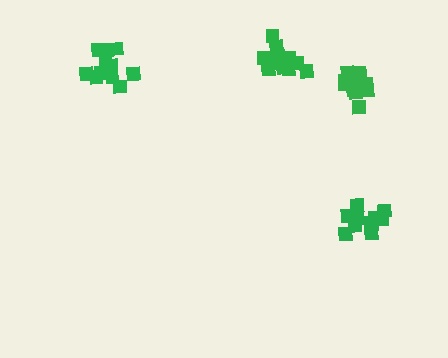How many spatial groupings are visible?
There are 4 spatial groupings.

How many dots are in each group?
Group 1: 11 dots, Group 2: 11 dots, Group 3: 11 dots, Group 4: 11 dots (44 total).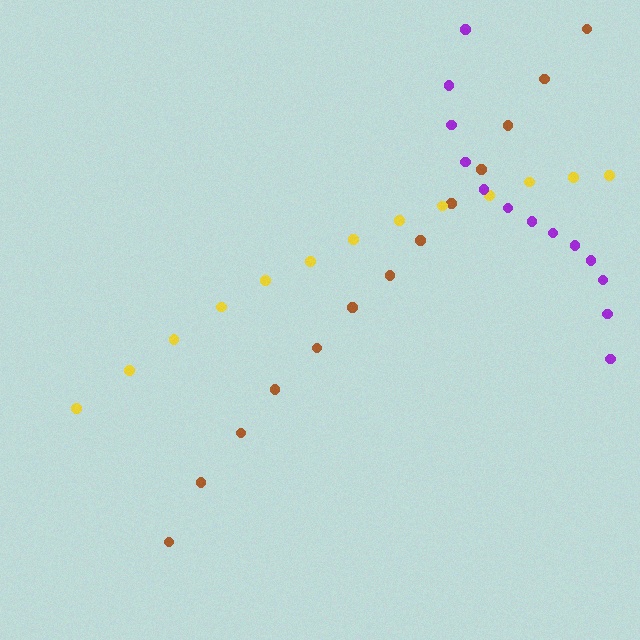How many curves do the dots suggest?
There are 3 distinct paths.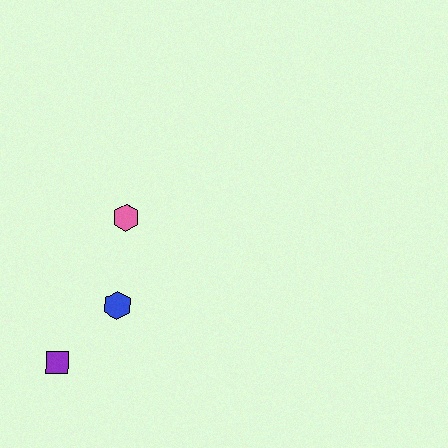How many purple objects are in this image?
There is 1 purple object.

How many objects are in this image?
There are 3 objects.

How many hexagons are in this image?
There are 2 hexagons.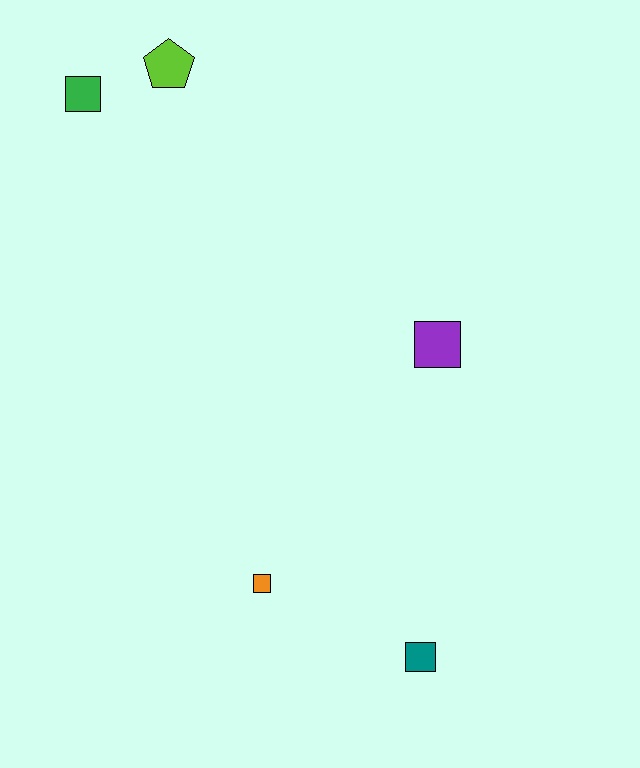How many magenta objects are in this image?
There are no magenta objects.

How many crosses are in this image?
There are no crosses.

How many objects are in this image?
There are 5 objects.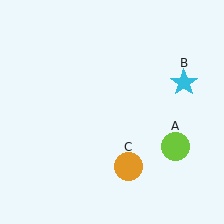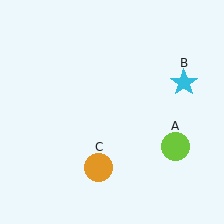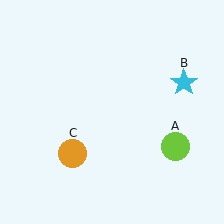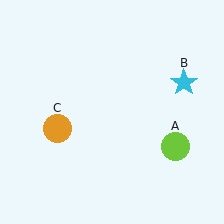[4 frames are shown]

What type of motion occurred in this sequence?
The orange circle (object C) rotated clockwise around the center of the scene.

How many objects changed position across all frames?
1 object changed position: orange circle (object C).